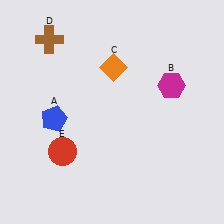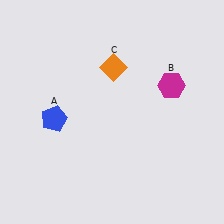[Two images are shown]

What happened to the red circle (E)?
The red circle (E) was removed in Image 2. It was in the bottom-left area of Image 1.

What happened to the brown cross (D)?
The brown cross (D) was removed in Image 2. It was in the top-left area of Image 1.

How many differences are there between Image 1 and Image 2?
There are 2 differences between the two images.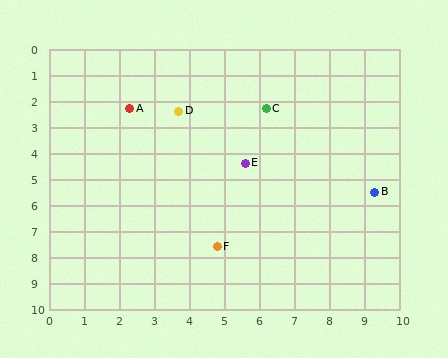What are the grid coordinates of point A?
Point A is at approximately (2.3, 2.3).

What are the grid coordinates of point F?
Point F is at approximately (4.8, 7.6).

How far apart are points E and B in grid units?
Points E and B are about 3.9 grid units apart.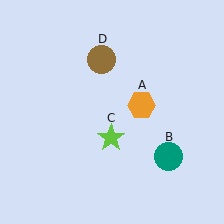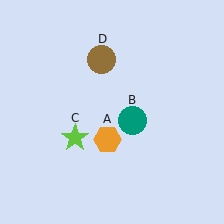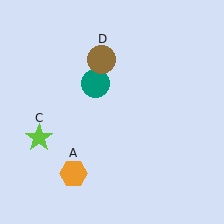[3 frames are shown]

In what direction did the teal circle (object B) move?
The teal circle (object B) moved up and to the left.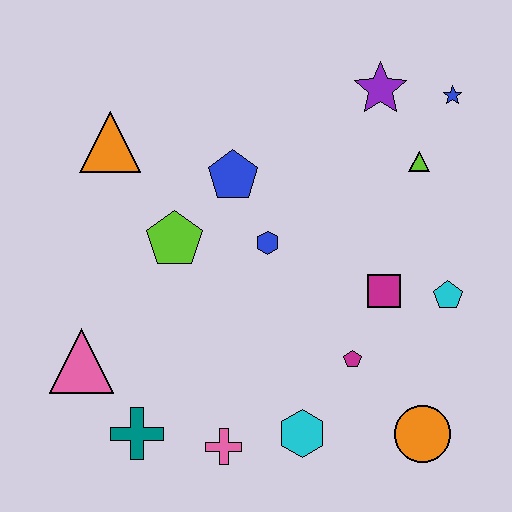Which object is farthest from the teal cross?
The blue star is farthest from the teal cross.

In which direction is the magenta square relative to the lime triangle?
The magenta square is below the lime triangle.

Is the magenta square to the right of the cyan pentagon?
No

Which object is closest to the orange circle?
The magenta pentagon is closest to the orange circle.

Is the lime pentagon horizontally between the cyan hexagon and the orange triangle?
Yes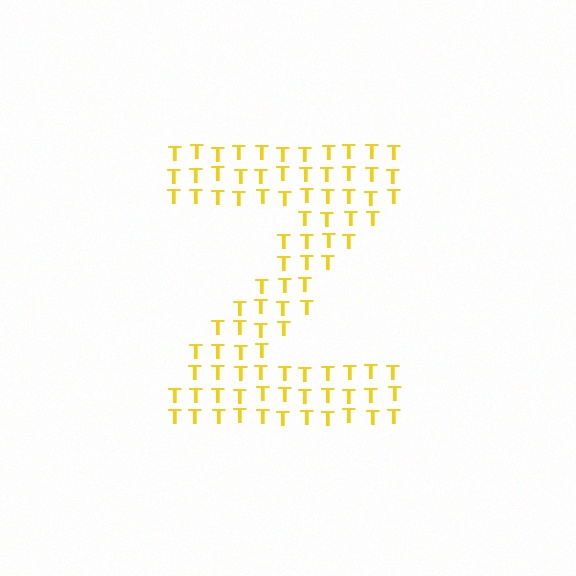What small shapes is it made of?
It is made of small letter T's.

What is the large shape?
The large shape is the letter Z.